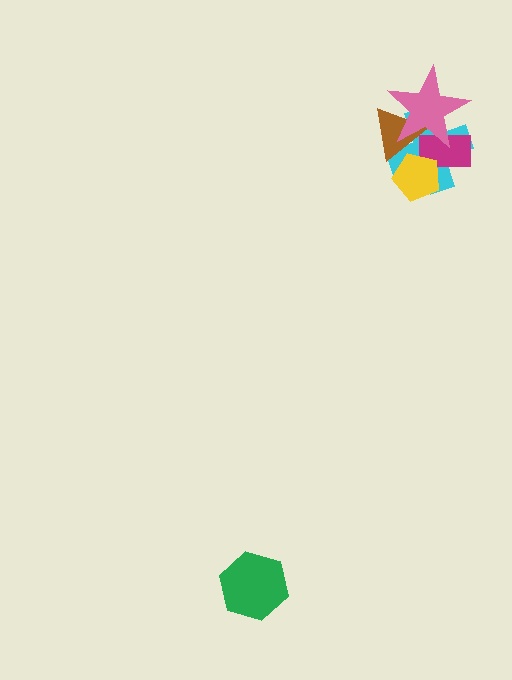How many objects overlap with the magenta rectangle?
4 objects overlap with the magenta rectangle.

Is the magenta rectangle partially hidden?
Yes, it is partially covered by another shape.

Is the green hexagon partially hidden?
No, no other shape covers it.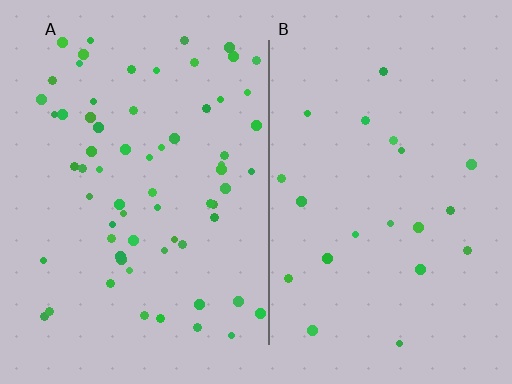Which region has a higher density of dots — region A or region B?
A (the left).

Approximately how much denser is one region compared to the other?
Approximately 3.2× — region A over region B.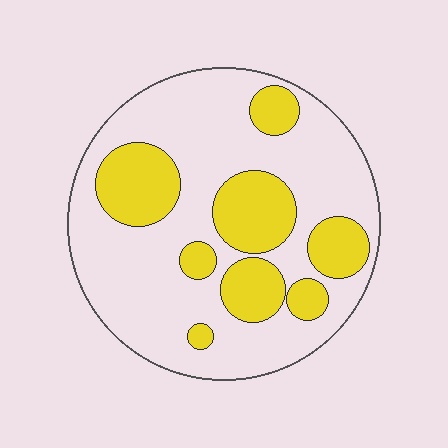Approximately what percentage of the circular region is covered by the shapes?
Approximately 30%.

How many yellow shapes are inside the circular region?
8.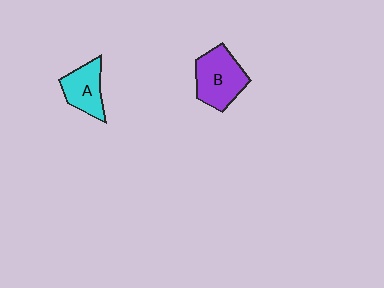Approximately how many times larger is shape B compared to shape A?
Approximately 1.4 times.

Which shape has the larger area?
Shape B (purple).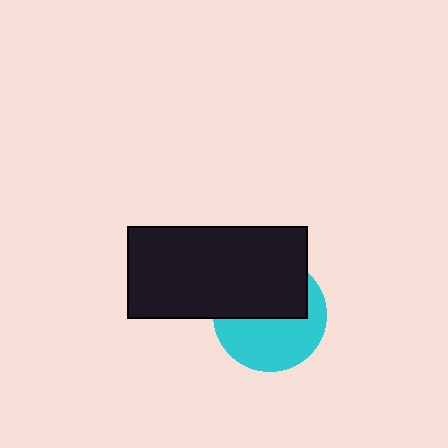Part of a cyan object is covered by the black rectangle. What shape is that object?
It is a circle.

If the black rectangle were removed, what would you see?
You would see the complete cyan circle.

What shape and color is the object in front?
The object in front is a black rectangle.